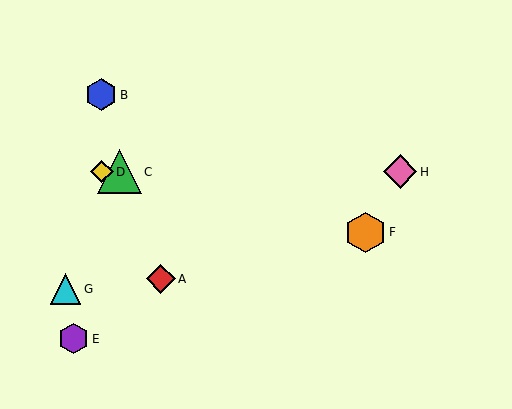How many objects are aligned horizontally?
3 objects (C, D, H) are aligned horizontally.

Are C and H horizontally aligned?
Yes, both are at y≈172.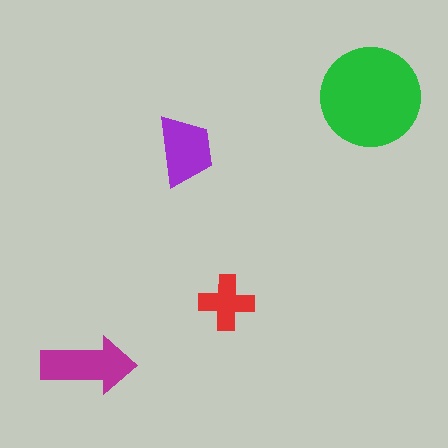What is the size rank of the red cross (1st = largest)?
4th.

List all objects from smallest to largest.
The red cross, the purple trapezoid, the magenta arrow, the green circle.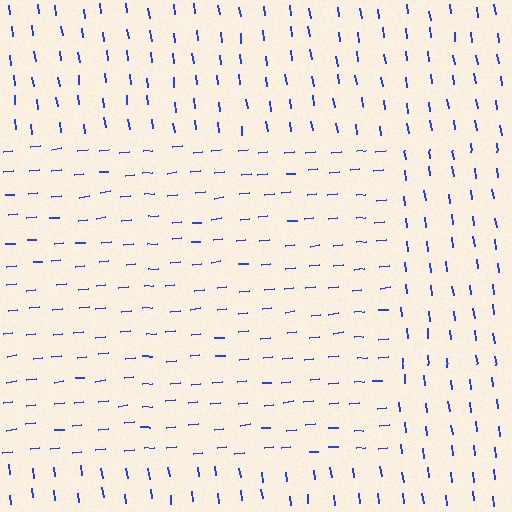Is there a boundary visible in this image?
Yes, there is a texture boundary formed by a change in line orientation.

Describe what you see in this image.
The image is filled with small blue line segments. A rectangle region in the image has lines oriented differently from the surrounding lines, creating a visible texture boundary.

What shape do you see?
I see a rectangle.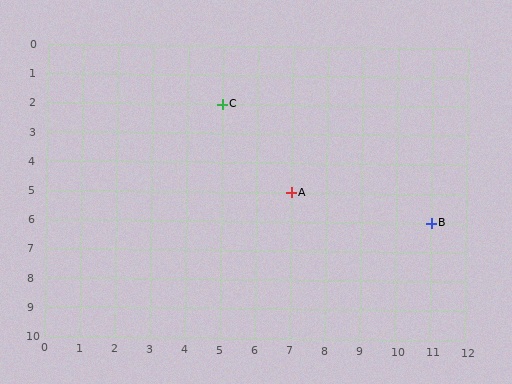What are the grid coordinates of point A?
Point A is at grid coordinates (7, 5).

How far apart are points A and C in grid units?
Points A and C are 2 columns and 3 rows apart (about 3.6 grid units diagonally).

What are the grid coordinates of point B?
Point B is at grid coordinates (11, 6).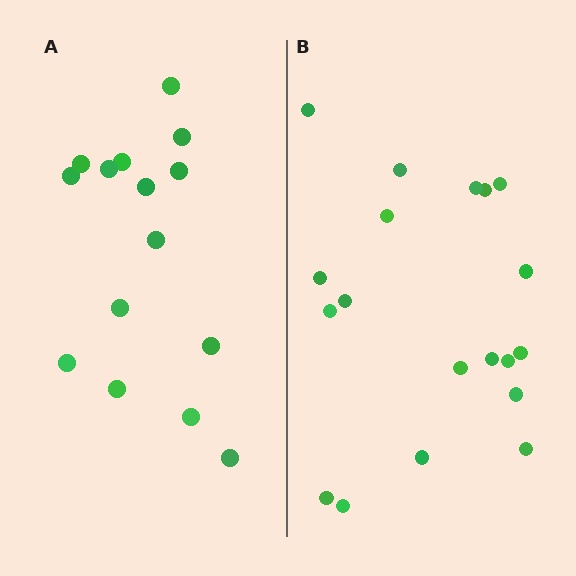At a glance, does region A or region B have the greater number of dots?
Region B (the right region) has more dots.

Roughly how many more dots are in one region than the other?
Region B has about 4 more dots than region A.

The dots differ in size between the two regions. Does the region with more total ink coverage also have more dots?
No. Region A has more total ink coverage because its dots are larger, but region B actually contains more individual dots. Total area can be misleading — the number of items is what matters here.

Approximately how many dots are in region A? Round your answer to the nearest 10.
About 20 dots. (The exact count is 15, which rounds to 20.)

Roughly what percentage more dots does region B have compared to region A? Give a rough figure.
About 25% more.